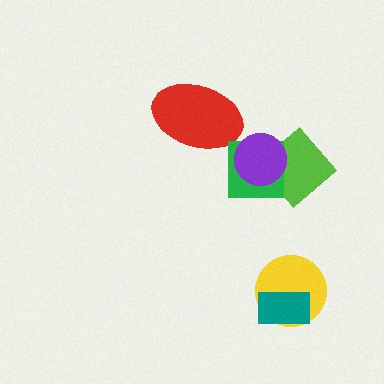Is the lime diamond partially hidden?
Yes, it is partially covered by another shape.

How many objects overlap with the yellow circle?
1 object overlaps with the yellow circle.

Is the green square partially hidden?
Yes, it is partially covered by another shape.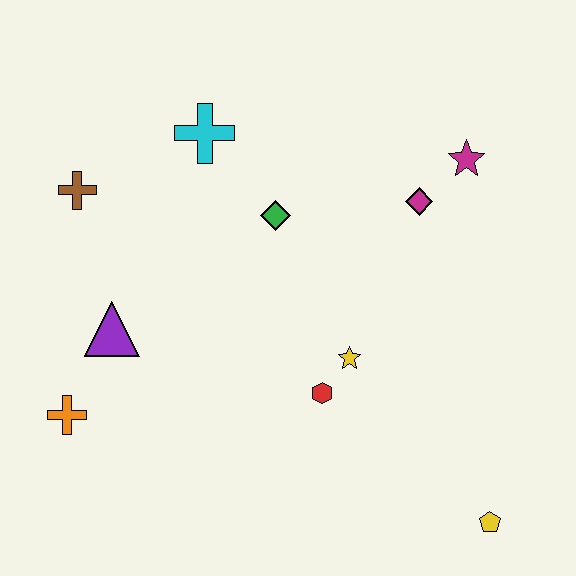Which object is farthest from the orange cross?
The magenta star is farthest from the orange cross.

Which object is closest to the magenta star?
The magenta diamond is closest to the magenta star.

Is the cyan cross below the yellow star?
No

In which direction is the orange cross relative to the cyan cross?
The orange cross is below the cyan cross.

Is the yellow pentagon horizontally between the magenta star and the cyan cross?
No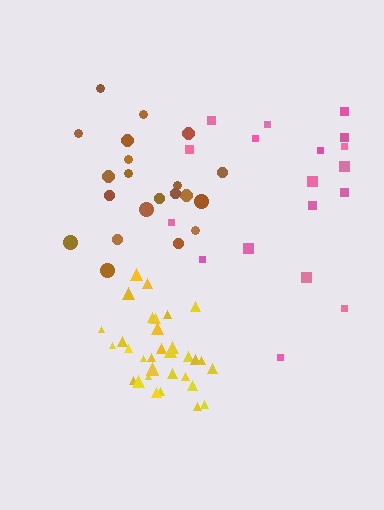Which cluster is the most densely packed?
Yellow.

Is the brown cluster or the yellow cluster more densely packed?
Yellow.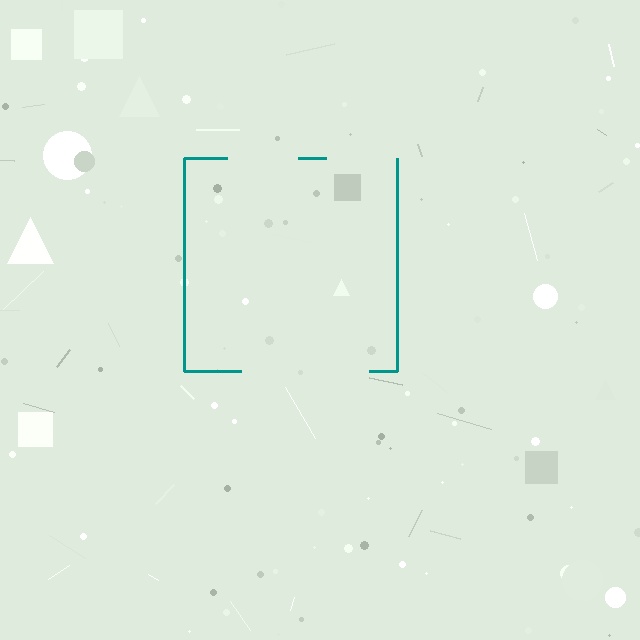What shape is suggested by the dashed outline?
The dashed outline suggests a square.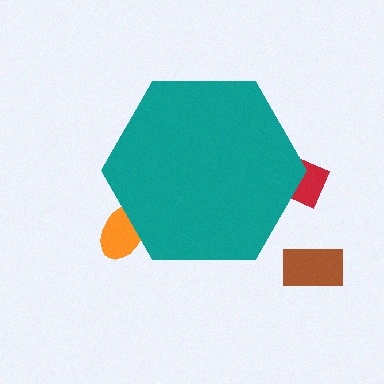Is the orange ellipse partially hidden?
Yes, the orange ellipse is partially hidden behind the teal hexagon.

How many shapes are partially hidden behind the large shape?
2 shapes are partially hidden.